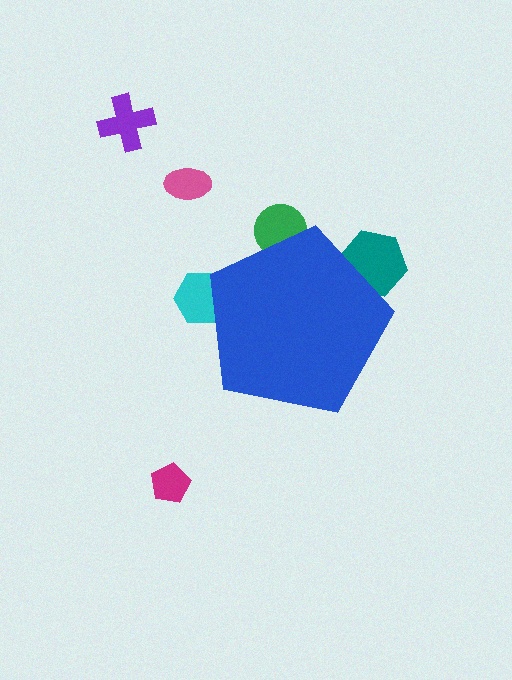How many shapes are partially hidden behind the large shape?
3 shapes are partially hidden.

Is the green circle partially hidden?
Yes, the green circle is partially hidden behind the blue pentagon.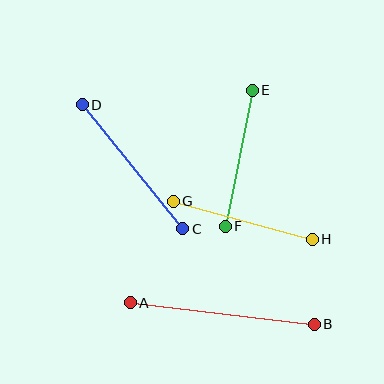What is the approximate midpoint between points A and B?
The midpoint is at approximately (222, 313) pixels.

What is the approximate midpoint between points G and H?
The midpoint is at approximately (243, 220) pixels.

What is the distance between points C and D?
The distance is approximately 159 pixels.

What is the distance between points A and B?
The distance is approximately 185 pixels.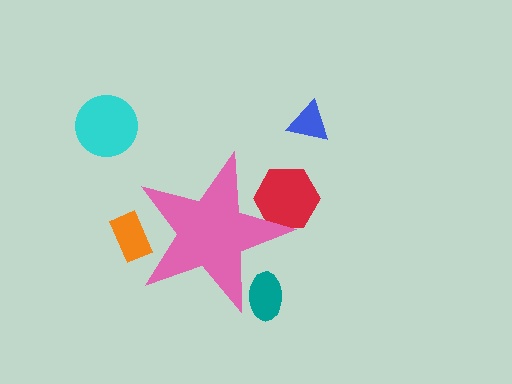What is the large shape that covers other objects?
A pink star.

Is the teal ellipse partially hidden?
Yes, the teal ellipse is partially hidden behind the pink star.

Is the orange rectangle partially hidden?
Yes, the orange rectangle is partially hidden behind the pink star.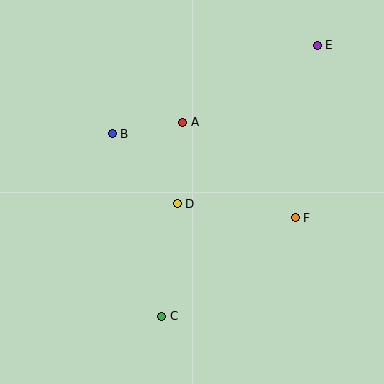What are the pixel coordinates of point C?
Point C is at (162, 316).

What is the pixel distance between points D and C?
The distance between D and C is 114 pixels.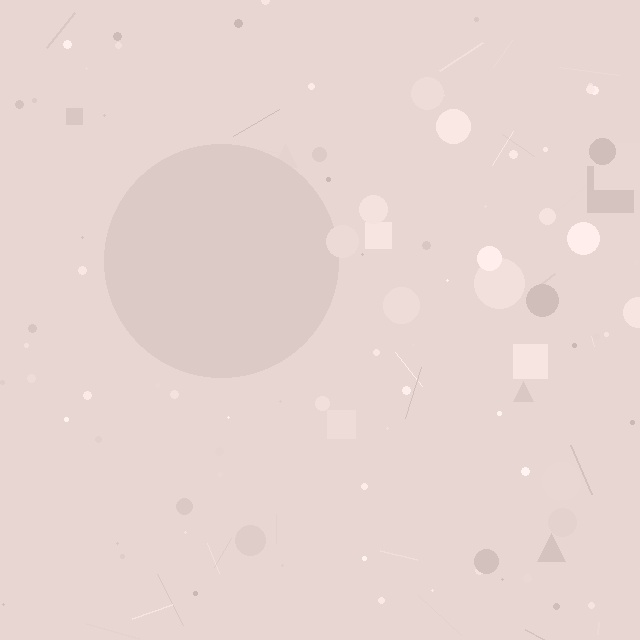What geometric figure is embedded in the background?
A circle is embedded in the background.